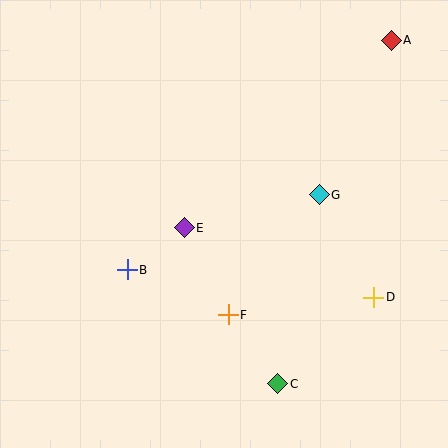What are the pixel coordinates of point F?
Point F is at (228, 315).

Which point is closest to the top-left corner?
Point E is closest to the top-left corner.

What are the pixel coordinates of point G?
Point G is at (319, 195).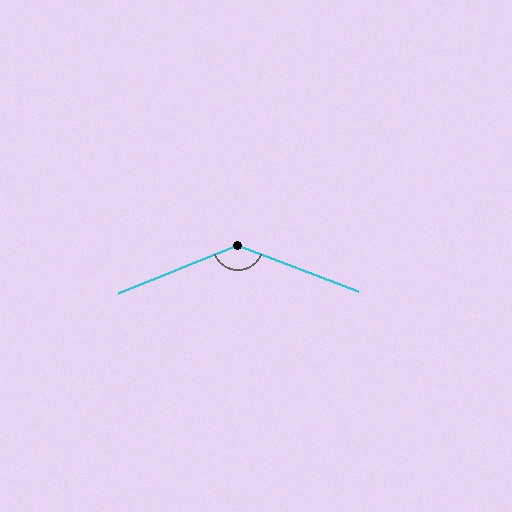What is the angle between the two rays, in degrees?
Approximately 137 degrees.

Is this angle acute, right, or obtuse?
It is obtuse.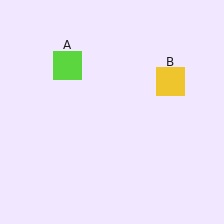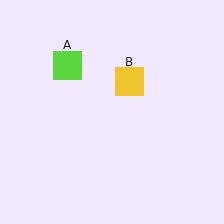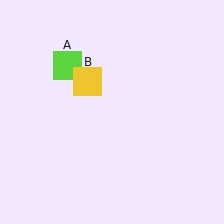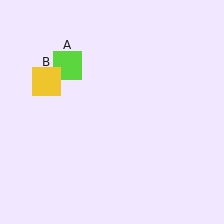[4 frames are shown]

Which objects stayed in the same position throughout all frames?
Lime square (object A) remained stationary.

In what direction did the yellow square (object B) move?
The yellow square (object B) moved left.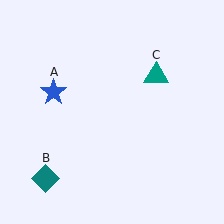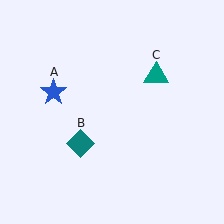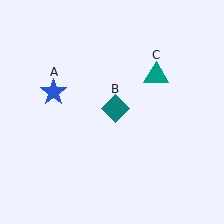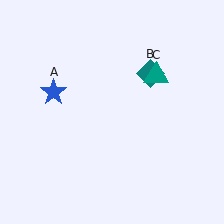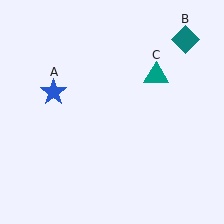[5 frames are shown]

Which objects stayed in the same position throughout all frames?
Blue star (object A) and teal triangle (object C) remained stationary.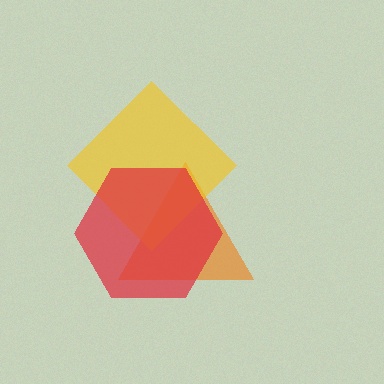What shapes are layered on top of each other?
The layered shapes are: an orange triangle, a yellow diamond, a red hexagon.